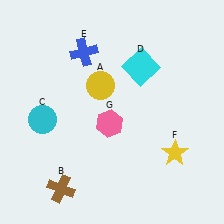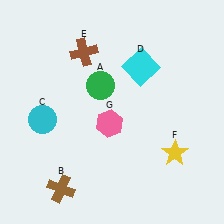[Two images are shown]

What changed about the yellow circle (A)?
In Image 1, A is yellow. In Image 2, it changed to green.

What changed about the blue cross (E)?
In Image 1, E is blue. In Image 2, it changed to brown.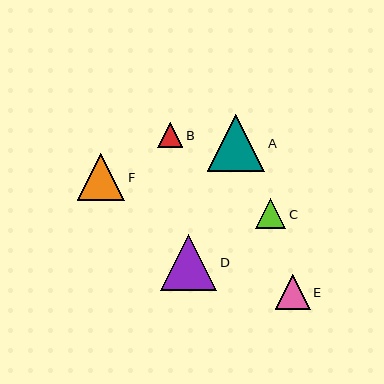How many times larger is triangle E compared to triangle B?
Triangle E is approximately 1.4 times the size of triangle B.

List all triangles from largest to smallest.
From largest to smallest: A, D, F, E, C, B.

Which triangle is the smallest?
Triangle B is the smallest with a size of approximately 25 pixels.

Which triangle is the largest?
Triangle A is the largest with a size of approximately 57 pixels.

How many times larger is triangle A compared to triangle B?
Triangle A is approximately 2.3 times the size of triangle B.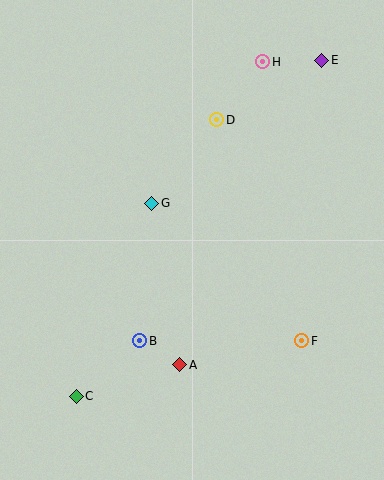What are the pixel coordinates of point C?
Point C is at (76, 396).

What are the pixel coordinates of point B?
Point B is at (140, 341).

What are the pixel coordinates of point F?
Point F is at (302, 341).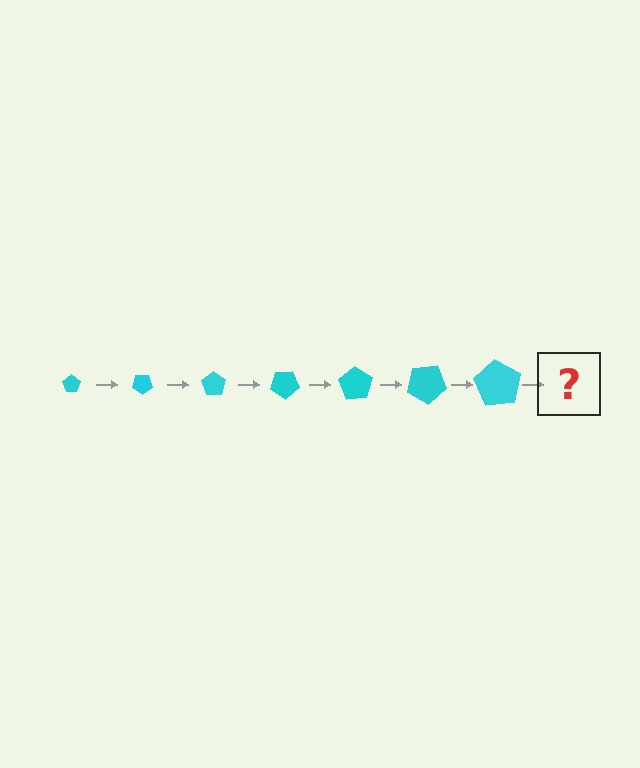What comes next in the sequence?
The next element should be a pentagon, larger than the previous one and rotated 245 degrees from the start.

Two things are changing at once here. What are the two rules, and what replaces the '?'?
The two rules are that the pentagon grows larger each step and it rotates 35 degrees each step. The '?' should be a pentagon, larger than the previous one and rotated 245 degrees from the start.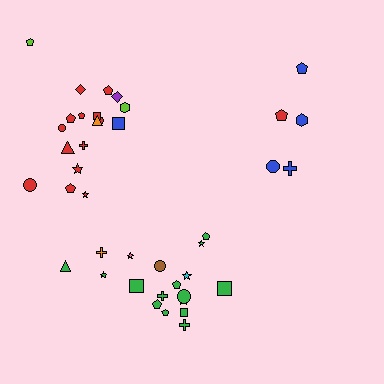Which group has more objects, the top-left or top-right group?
The top-left group.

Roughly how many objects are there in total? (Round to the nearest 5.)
Roughly 40 objects in total.